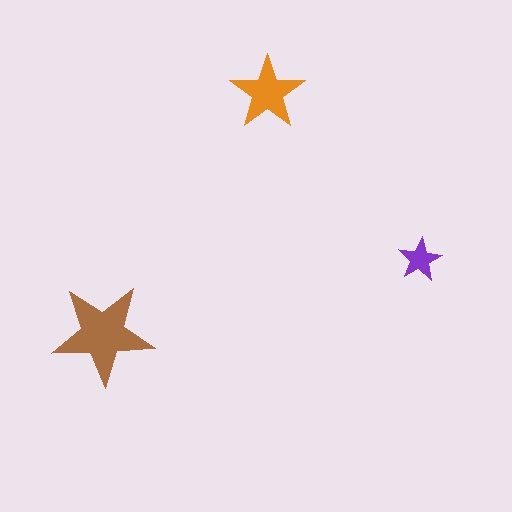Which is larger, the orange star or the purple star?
The orange one.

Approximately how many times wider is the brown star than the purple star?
About 2.5 times wider.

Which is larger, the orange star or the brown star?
The brown one.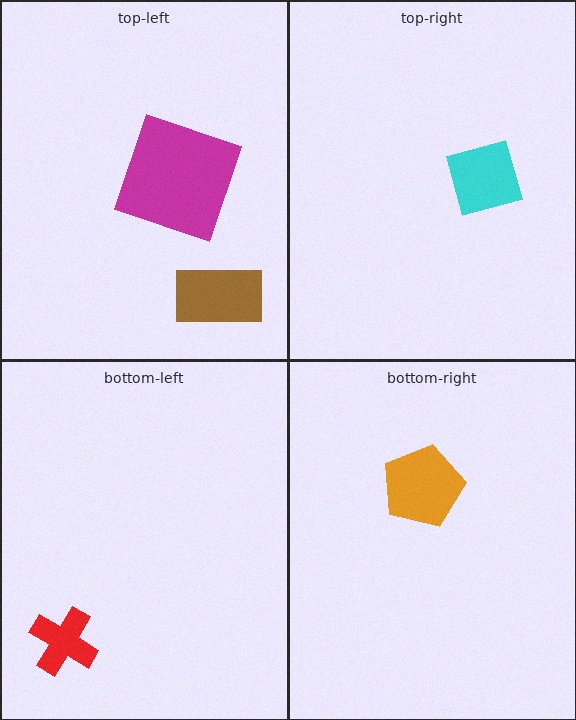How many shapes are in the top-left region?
2.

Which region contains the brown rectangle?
The top-left region.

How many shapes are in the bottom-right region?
1.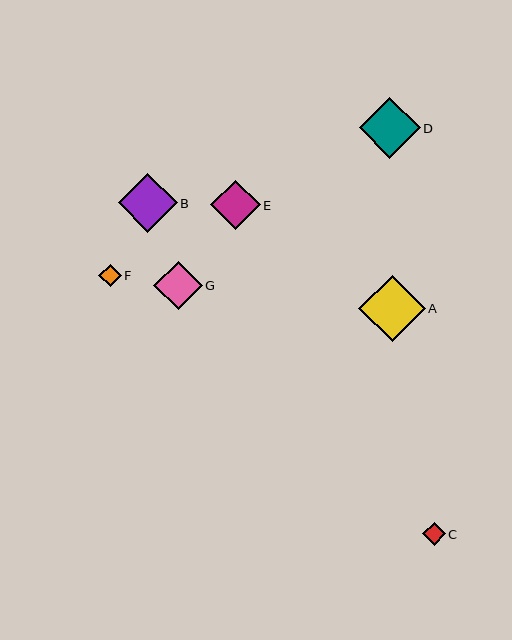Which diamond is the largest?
Diamond A is the largest with a size of approximately 66 pixels.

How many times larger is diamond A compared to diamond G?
Diamond A is approximately 1.4 times the size of diamond G.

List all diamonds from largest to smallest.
From largest to smallest: A, D, B, E, G, C, F.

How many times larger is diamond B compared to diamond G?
Diamond B is approximately 1.2 times the size of diamond G.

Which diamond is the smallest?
Diamond F is the smallest with a size of approximately 22 pixels.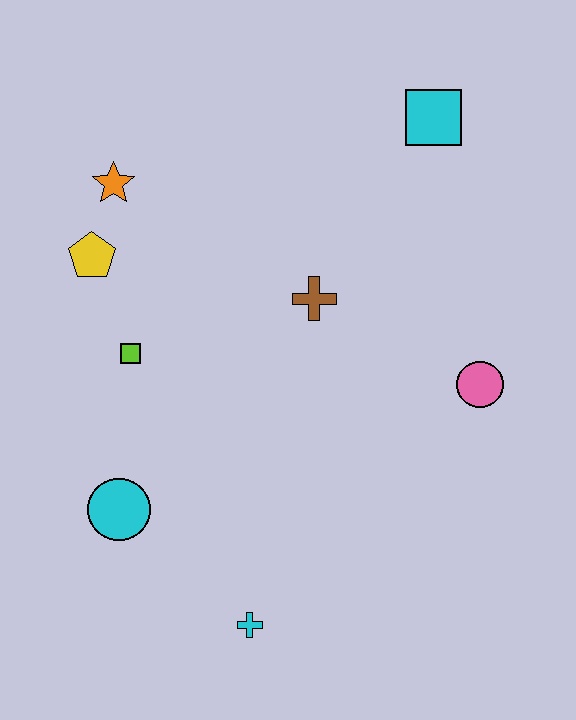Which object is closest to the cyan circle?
The lime square is closest to the cyan circle.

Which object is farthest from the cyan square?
The cyan cross is farthest from the cyan square.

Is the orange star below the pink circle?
No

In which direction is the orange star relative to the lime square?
The orange star is above the lime square.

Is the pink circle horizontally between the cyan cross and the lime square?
No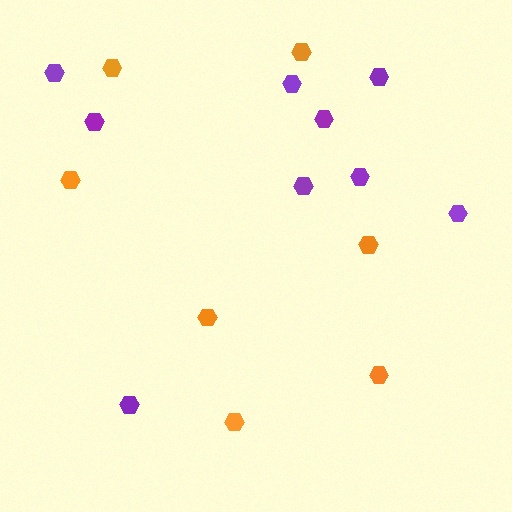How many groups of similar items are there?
There are 2 groups: one group of purple hexagons (9) and one group of orange hexagons (7).